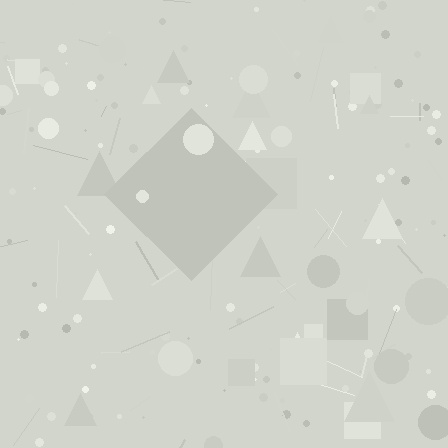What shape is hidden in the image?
A diamond is hidden in the image.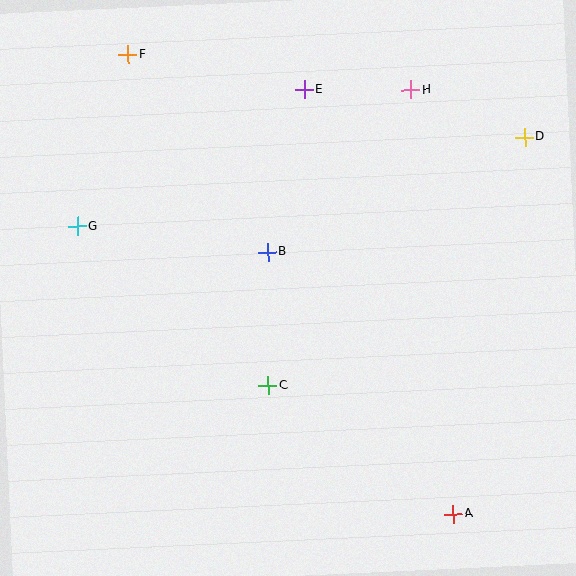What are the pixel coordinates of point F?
Point F is at (128, 55).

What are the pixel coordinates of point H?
Point H is at (411, 90).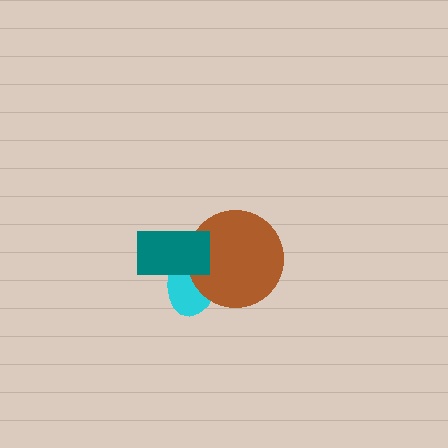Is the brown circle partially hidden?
Yes, it is partially covered by another shape.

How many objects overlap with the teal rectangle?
2 objects overlap with the teal rectangle.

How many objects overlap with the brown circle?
2 objects overlap with the brown circle.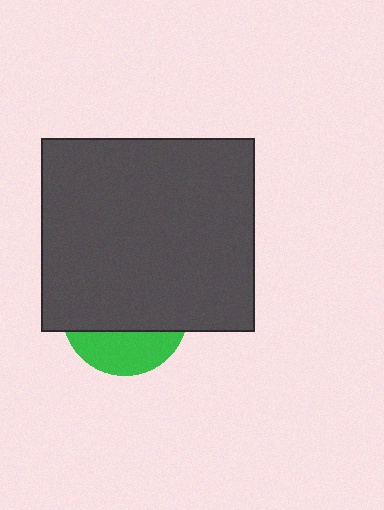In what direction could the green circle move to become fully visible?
The green circle could move down. That would shift it out from behind the dark gray rectangle entirely.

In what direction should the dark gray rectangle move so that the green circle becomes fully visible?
The dark gray rectangle should move up. That is the shortest direction to clear the overlap and leave the green circle fully visible.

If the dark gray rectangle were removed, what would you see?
You would see the complete green circle.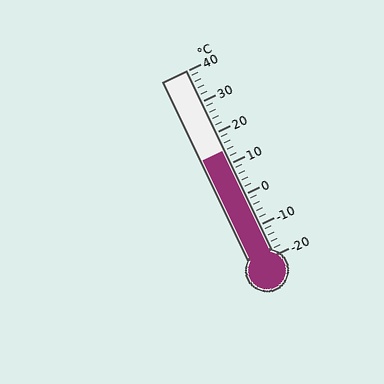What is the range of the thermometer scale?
The thermometer scale ranges from -20°C to 40°C.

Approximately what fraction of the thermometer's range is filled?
The thermometer is filled to approximately 55% of its range.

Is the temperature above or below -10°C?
The temperature is above -10°C.